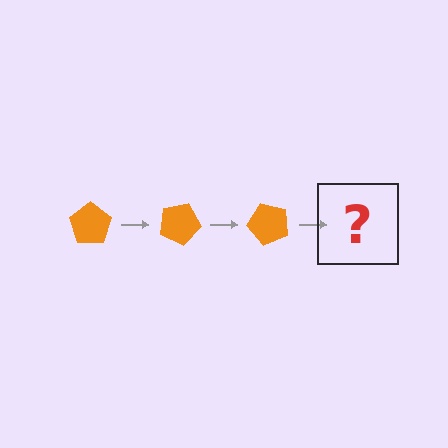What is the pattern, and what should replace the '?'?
The pattern is that the pentagon rotates 25 degrees each step. The '?' should be an orange pentagon rotated 75 degrees.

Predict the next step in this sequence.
The next step is an orange pentagon rotated 75 degrees.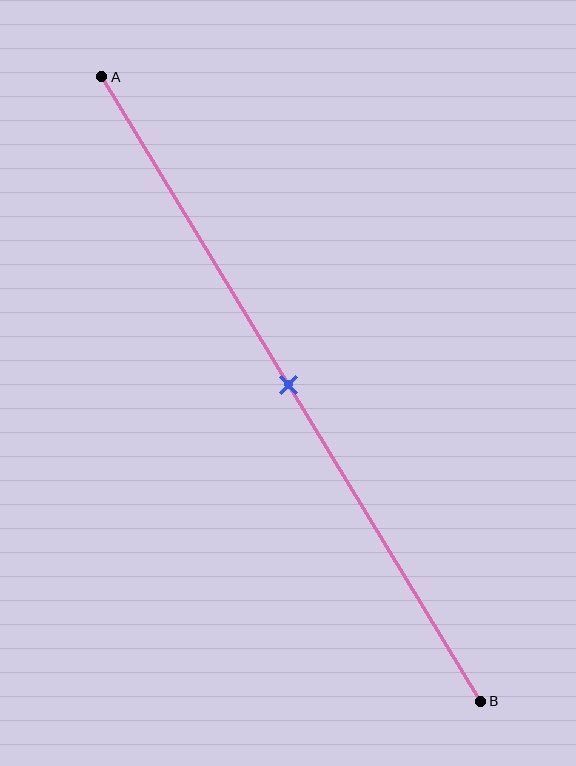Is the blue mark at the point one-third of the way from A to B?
No, the mark is at about 50% from A, not at the 33% one-third point.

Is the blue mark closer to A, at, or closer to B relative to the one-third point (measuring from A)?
The blue mark is closer to point B than the one-third point of segment AB.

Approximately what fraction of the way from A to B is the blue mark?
The blue mark is approximately 50% of the way from A to B.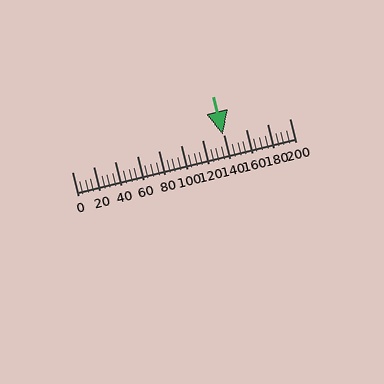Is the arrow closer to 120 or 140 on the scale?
The arrow is closer to 140.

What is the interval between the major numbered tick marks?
The major tick marks are spaced 20 units apart.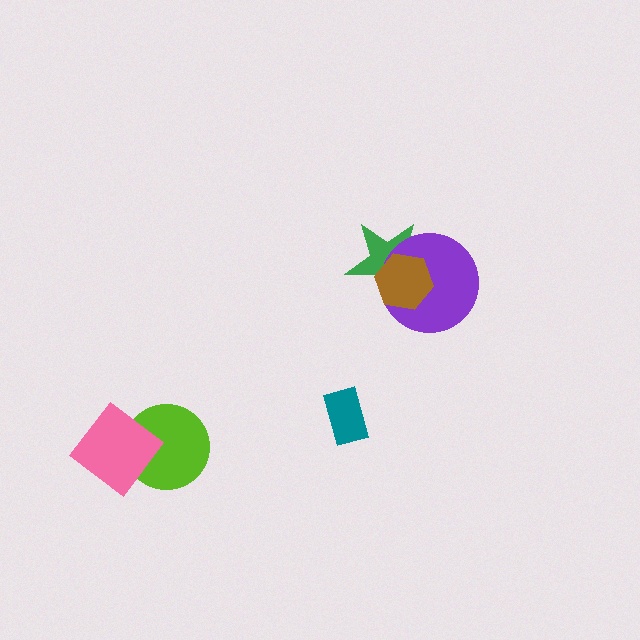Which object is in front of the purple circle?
The brown hexagon is in front of the purple circle.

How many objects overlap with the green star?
2 objects overlap with the green star.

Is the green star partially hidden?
Yes, it is partially covered by another shape.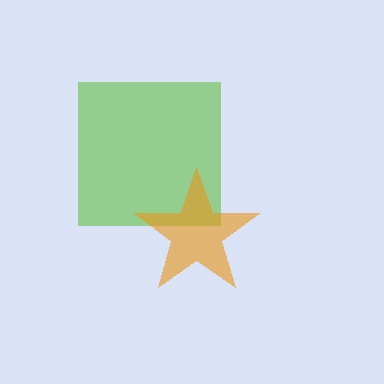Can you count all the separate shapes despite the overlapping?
Yes, there are 2 separate shapes.